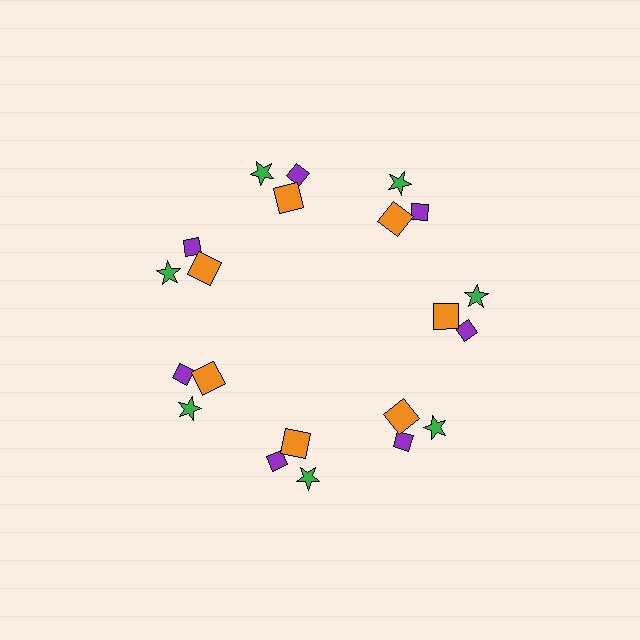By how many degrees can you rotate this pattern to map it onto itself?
The pattern maps onto itself every 51 degrees of rotation.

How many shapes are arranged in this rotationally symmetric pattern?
There are 21 shapes, arranged in 7 groups of 3.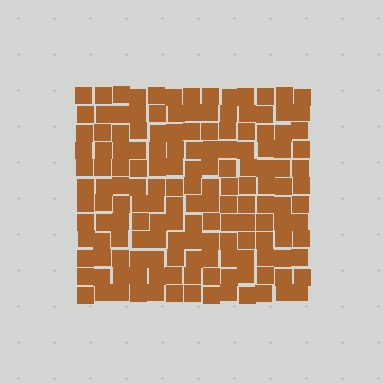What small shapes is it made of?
It is made of small squares.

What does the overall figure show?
The overall figure shows a square.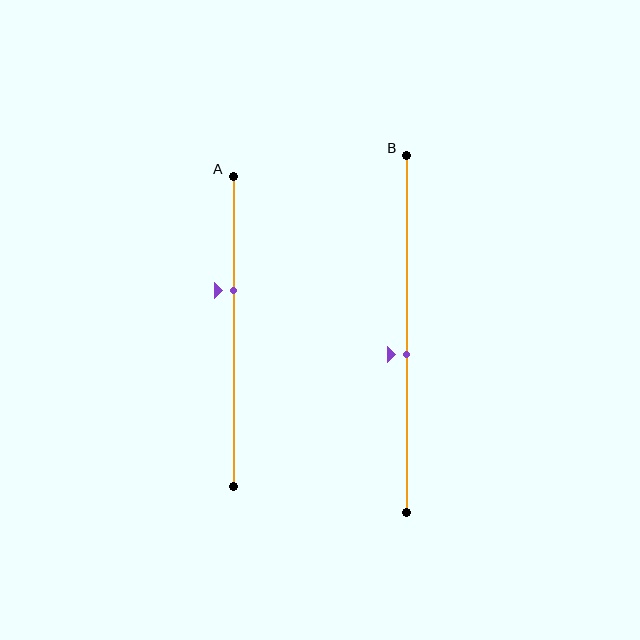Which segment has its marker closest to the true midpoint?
Segment B has its marker closest to the true midpoint.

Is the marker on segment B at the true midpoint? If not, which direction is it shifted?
No, the marker on segment B is shifted downward by about 6% of the segment length.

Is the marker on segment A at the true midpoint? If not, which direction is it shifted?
No, the marker on segment A is shifted upward by about 13% of the segment length.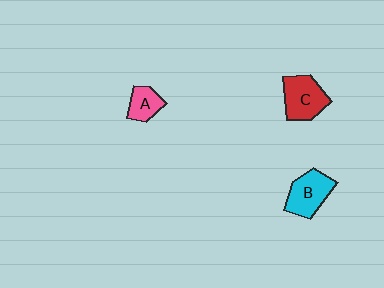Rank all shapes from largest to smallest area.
From largest to smallest: C (red), B (cyan), A (pink).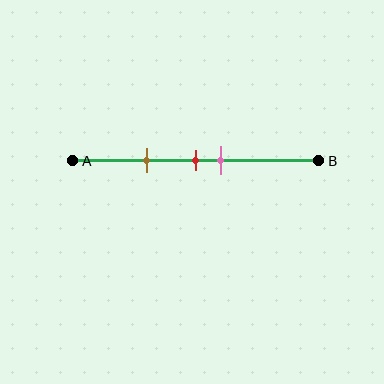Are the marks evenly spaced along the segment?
No, the marks are not evenly spaced.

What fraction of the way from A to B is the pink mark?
The pink mark is approximately 60% (0.6) of the way from A to B.